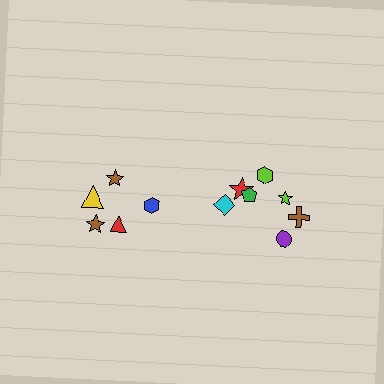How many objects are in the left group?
There are 5 objects.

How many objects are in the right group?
There are 7 objects.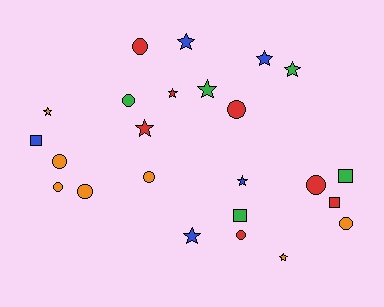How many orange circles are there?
There are 5 orange circles.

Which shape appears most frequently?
Circle, with 10 objects.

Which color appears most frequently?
Red, with 7 objects.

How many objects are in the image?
There are 24 objects.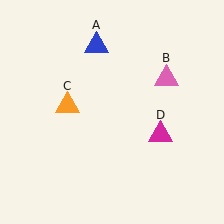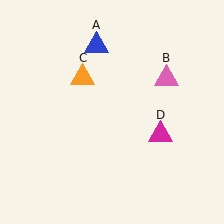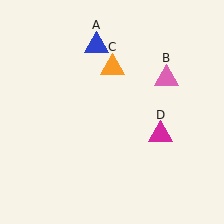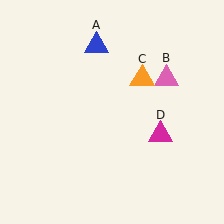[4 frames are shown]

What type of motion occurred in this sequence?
The orange triangle (object C) rotated clockwise around the center of the scene.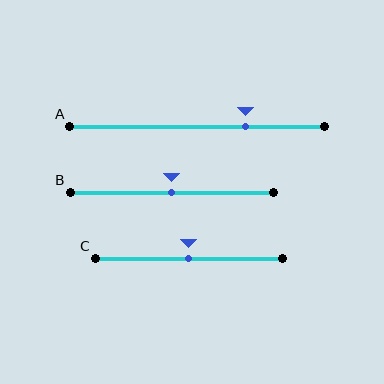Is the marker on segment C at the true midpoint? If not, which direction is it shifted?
Yes, the marker on segment C is at the true midpoint.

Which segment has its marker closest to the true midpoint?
Segment B has its marker closest to the true midpoint.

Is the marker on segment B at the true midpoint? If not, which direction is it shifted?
Yes, the marker on segment B is at the true midpoint.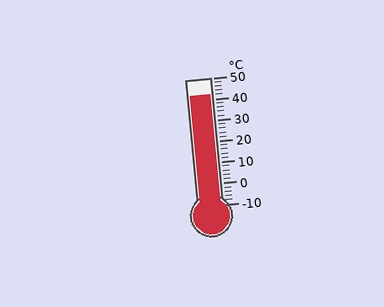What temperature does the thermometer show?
The thermometer shows approximately 42°C.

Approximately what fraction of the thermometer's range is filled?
The thermometer is filled to approximately 85% of its range.